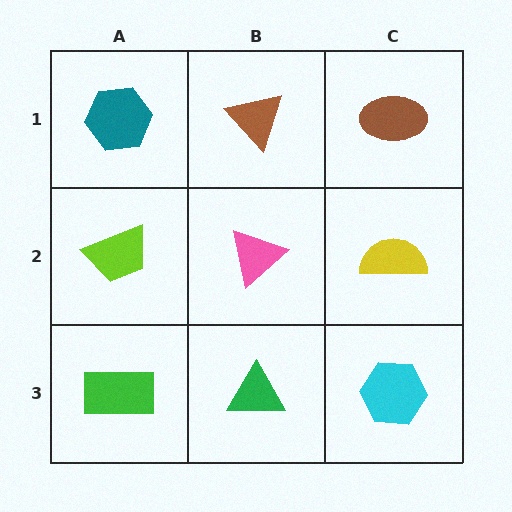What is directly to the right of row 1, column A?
A brown triangle.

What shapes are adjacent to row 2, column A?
A teal hexagon (row 1, column A), a green rectangle (row 3, column A), a pink triangle (row 2, column B).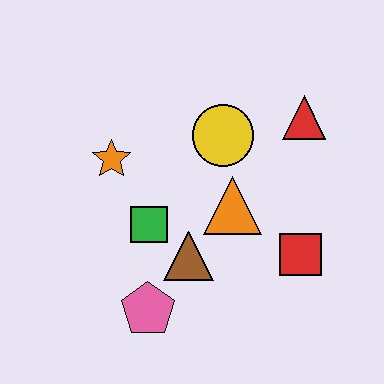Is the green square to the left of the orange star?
No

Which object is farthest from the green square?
The red triangle is farthest from the green square.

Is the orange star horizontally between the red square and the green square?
No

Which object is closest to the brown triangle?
The green square is closest to the brown triangle.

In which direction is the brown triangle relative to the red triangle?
The brown triangle is below the red triangle.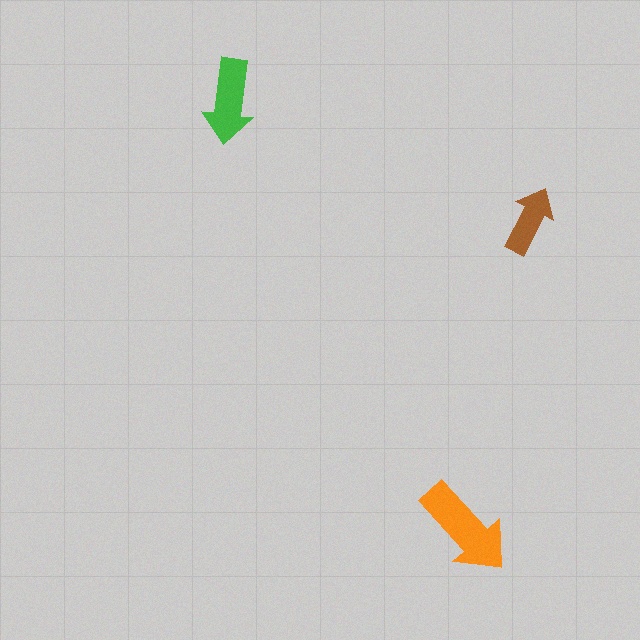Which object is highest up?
The green arrow is topmost.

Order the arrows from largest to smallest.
the orange one, the green one, the brown one.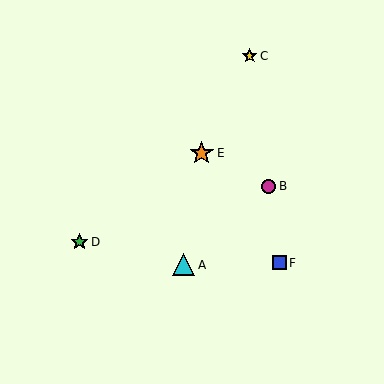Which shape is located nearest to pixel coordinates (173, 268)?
The cyan triangle (labeled A) at (184, 265) is nearest to that location.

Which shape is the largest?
The orange star (labeled E) is the largest.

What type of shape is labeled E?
Shape E is an orange star.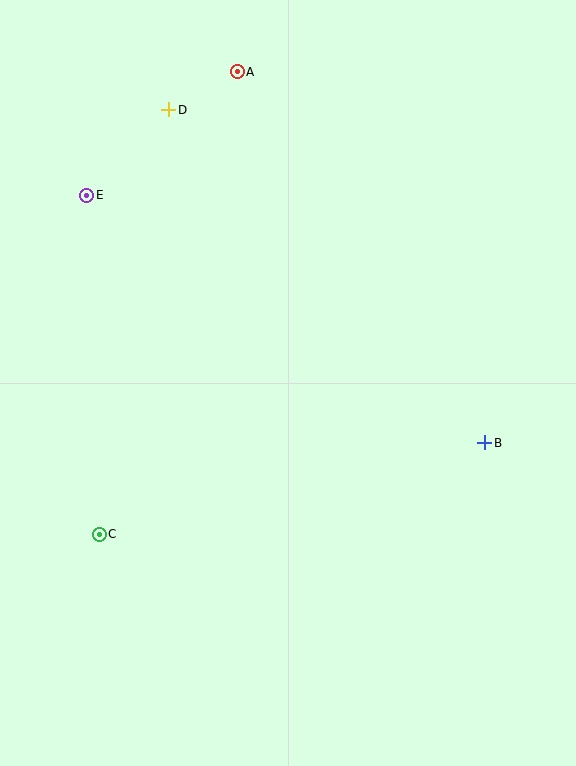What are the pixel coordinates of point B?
Point B is at (485, 443).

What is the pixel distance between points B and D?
The distance between B and D is 459 pixels.